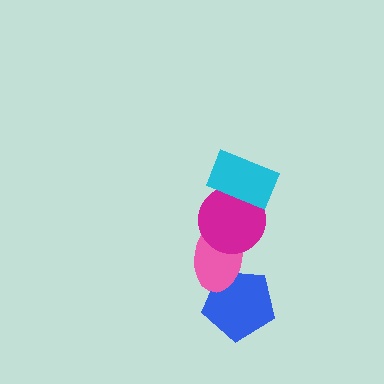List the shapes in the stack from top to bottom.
From top to bottom: the cyan rectangle, the magenta circle, the pink ellipse, the blue pentagon.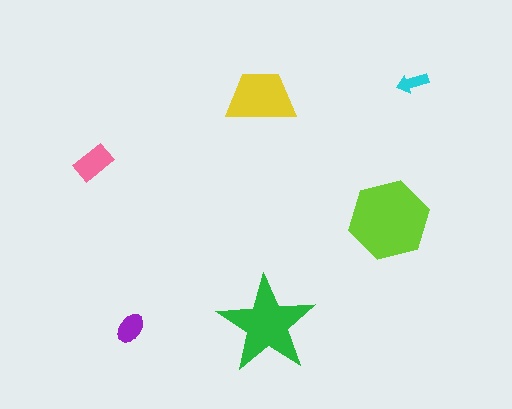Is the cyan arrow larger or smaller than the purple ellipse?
Smaller.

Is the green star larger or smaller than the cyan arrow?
Larger.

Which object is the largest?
The lime hexagon.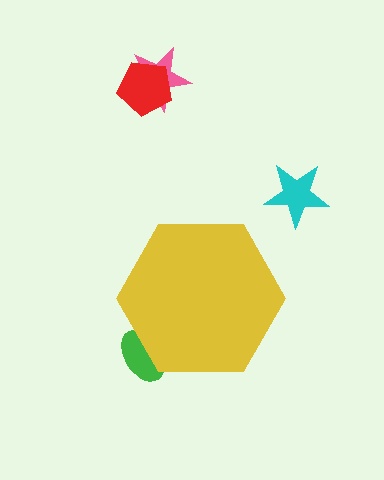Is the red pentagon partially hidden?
No, the red pentagon is fully visible.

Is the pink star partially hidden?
No, the pink star is fully visible.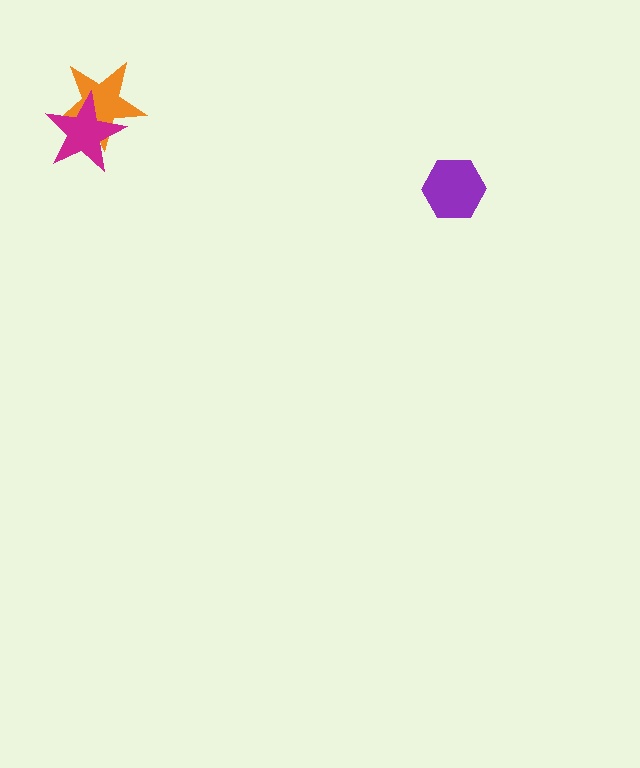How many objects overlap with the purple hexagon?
0 objects overlap with the purple hexagon.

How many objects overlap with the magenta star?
1 object overlaps with the magenta star.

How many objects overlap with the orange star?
1 object overlaps with the orange star.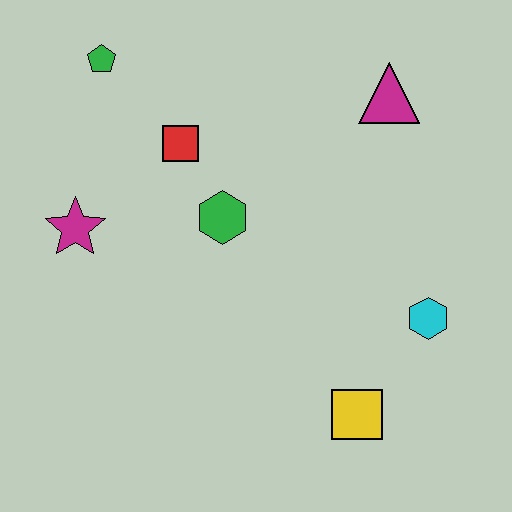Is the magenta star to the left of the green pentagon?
Yes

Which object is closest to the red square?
The green hexagon is closest to the red square.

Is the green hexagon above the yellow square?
Yes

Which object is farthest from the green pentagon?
The yellow square is farthest from the green pentagon.